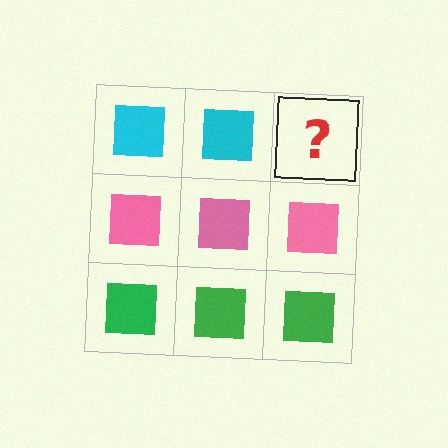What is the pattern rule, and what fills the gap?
The rule is that each row has a consistent color. The gap should be filled with a cyan square.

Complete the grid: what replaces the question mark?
The question mark should be replaced with a cyan square.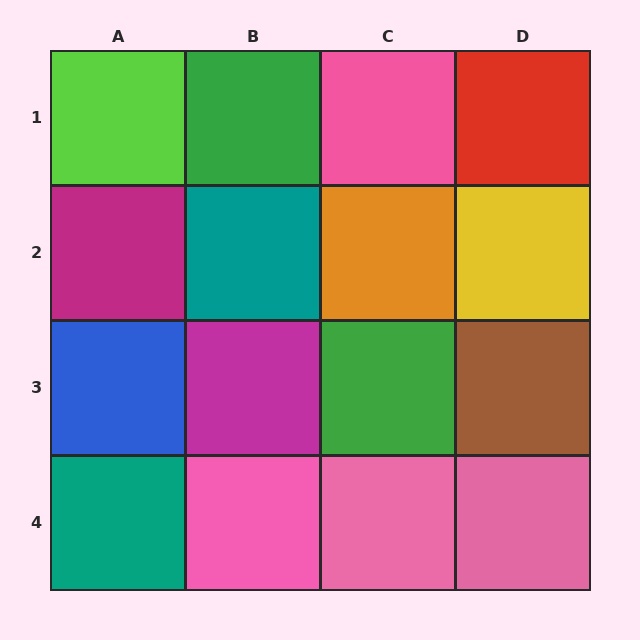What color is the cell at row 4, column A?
Teal.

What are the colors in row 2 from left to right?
Magenta, teal, orange, yellow.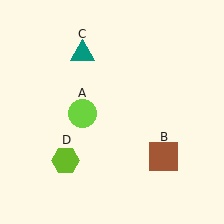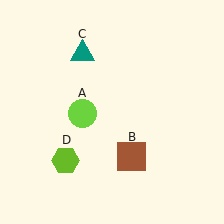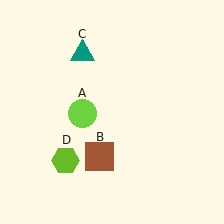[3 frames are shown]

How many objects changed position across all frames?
1 object changed position: brown square (object B).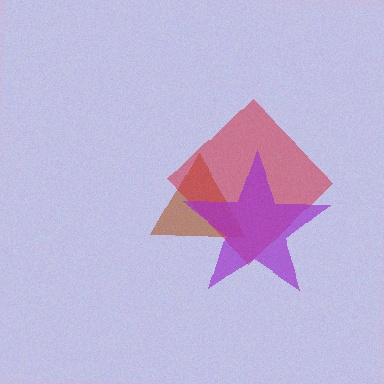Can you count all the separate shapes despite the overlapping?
Yes, there are 3 separate shapes.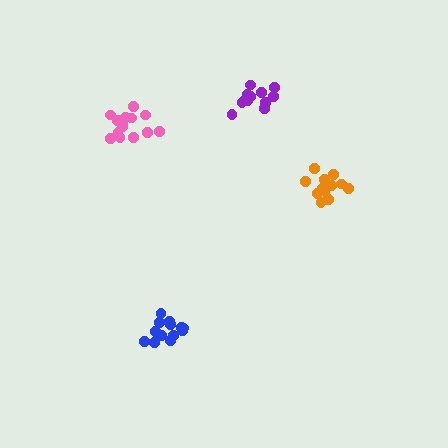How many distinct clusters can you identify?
There are 4 distinct clusters.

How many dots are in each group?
Group 1: 15 dots, Group 2: 13 dots, Group 3: 12 dots, Group 4: 14 dots (54 total).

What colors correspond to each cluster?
The clusters are colored: blue, orange, purple, pink.